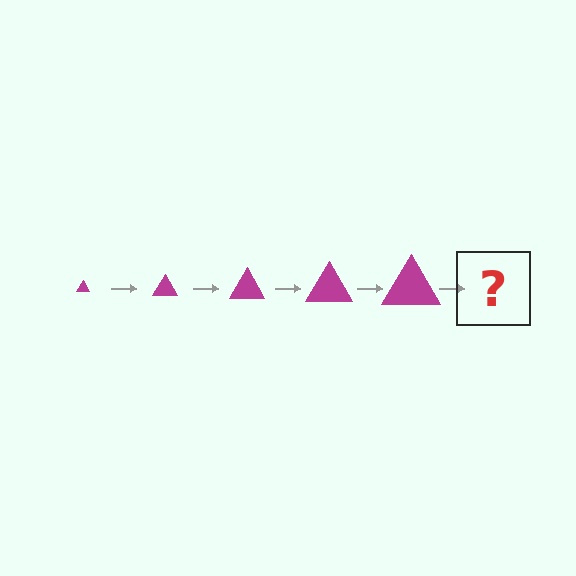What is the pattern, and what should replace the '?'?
The pattern is that the triangle gets progressively larger each step. The '?' should be a magenta triangle, larger than the previous one.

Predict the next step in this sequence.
The next step is a magenta triangle, larger than the previous one.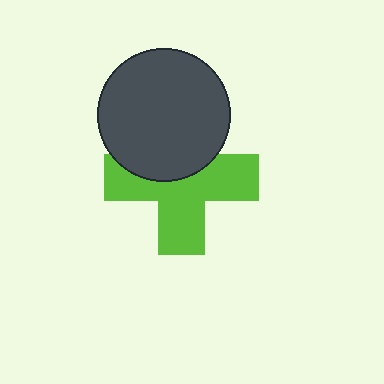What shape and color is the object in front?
The object in front is a dark gray circle.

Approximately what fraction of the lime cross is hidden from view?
Roughly 38% of the lime cross is hidden behind the dark gray circle.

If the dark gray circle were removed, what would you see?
You would see the complete lime cross.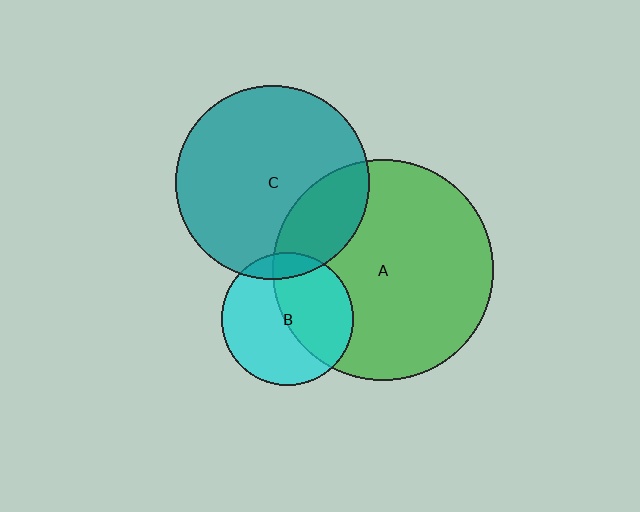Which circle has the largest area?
Circle A (green).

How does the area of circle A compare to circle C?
Approximately 1.3 times.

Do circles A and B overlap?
Yes.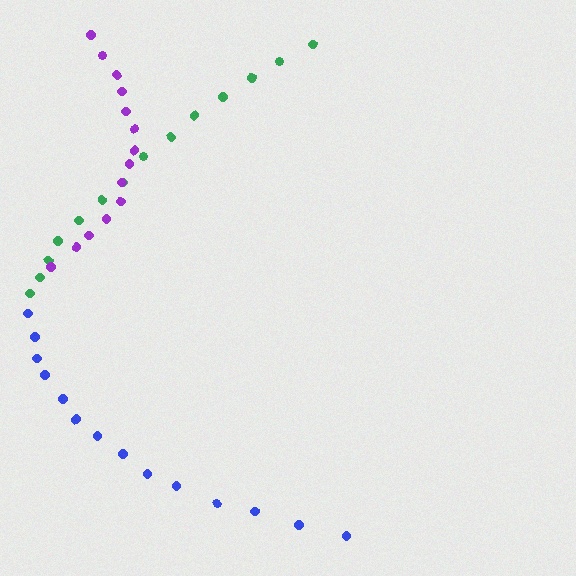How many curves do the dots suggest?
There are 3 distinct paths.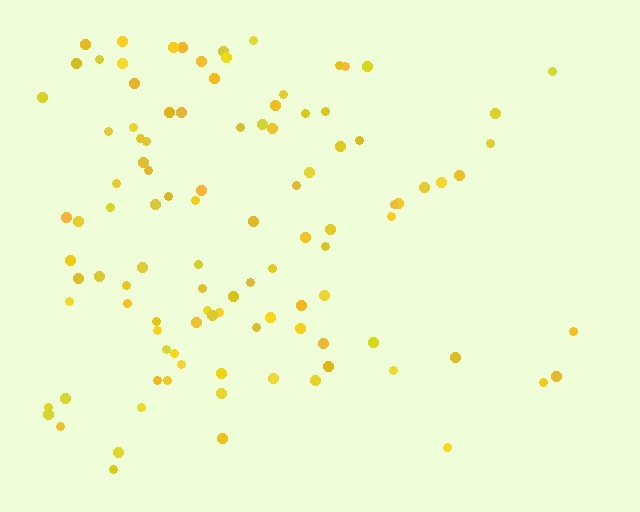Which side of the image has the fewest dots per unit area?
The right.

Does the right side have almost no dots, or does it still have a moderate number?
Still a moderate number, just noticeably fewer than the left.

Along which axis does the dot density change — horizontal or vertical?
Horizontal.